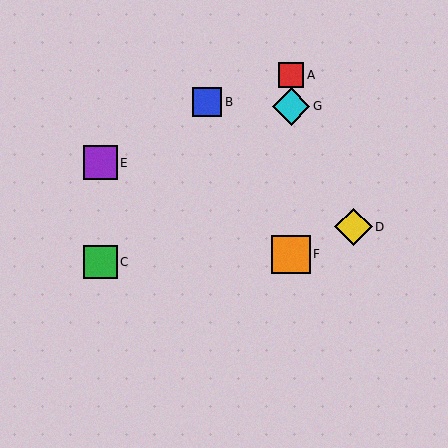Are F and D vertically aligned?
No, F is at x≈291 and D is at x≈354.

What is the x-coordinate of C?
Object C is at x≈101.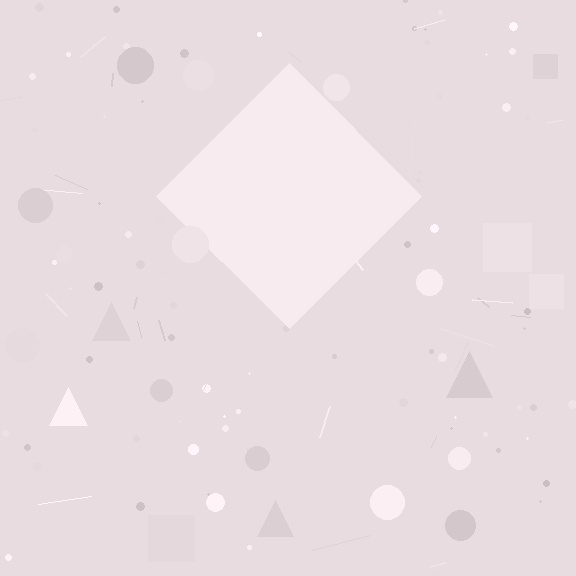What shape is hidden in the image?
A diamond is hidden in the image.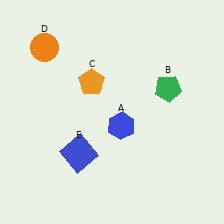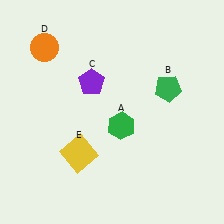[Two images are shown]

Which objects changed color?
A changed from blue to green. C changed from orange to purple. E changed from blue to yellow.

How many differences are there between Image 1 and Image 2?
There are 3 differences between the two images.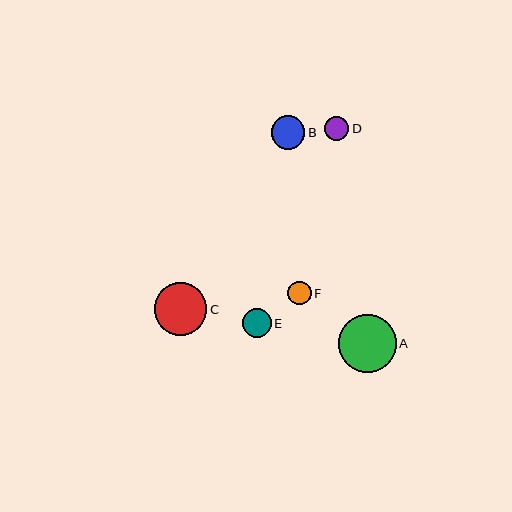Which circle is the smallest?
Circle F is the smallest with a size of approximately 23 pixels.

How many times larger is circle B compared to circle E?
Circle B is approximately 1.2 times the size of circle E.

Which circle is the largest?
Circle A is the largest with a size of approximately 57 pixels.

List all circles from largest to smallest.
From largest to smallest: A, C, B, E, D, F.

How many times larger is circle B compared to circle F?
Circle B is approximately 1.4 times the size of circle F.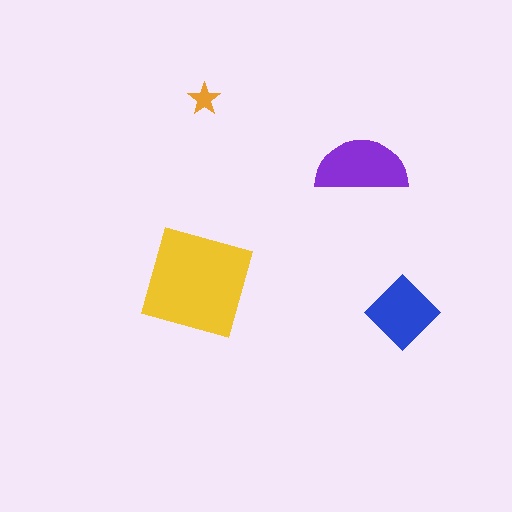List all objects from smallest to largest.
The orange star, the blue diamond, the purple semicircle, the yellow square.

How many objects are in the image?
There are 4 objects in the image.